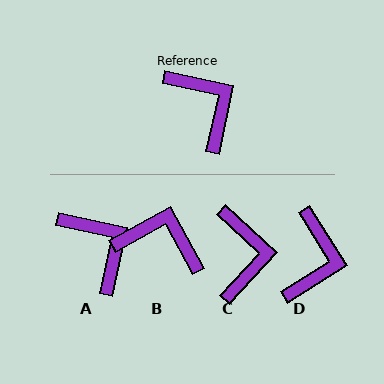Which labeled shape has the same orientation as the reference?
A.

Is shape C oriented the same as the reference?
No, it is off by about 31 degrees.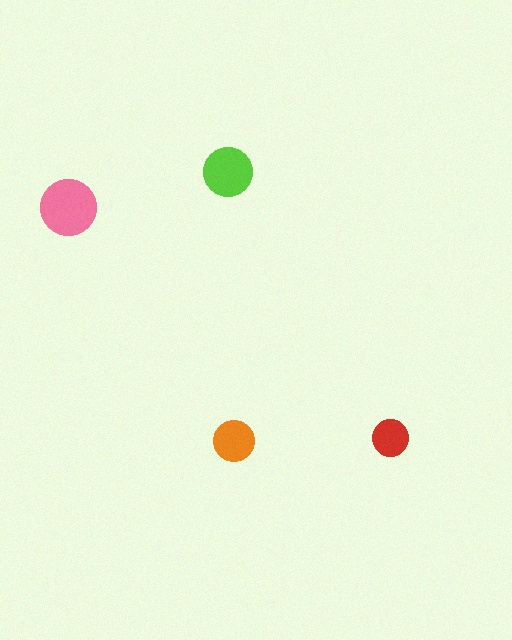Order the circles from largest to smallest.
the pink one, the lime one, the orange one, the red one.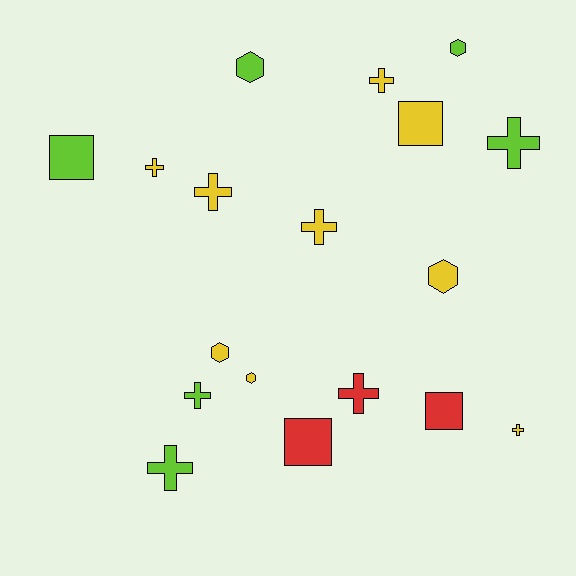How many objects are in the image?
There are 18 objects.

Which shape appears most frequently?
Cross, with 9 objects.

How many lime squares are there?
There is 1 lime square.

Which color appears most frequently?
Yellow, with 9 objects.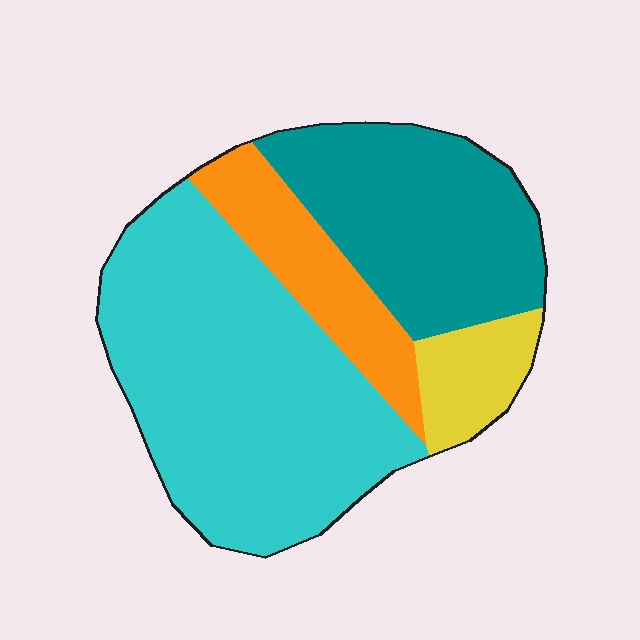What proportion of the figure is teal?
Teal takes up about one quarter (1/4) of the figure.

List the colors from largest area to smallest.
From largest to smallest: cyan, teal, orange, yellow.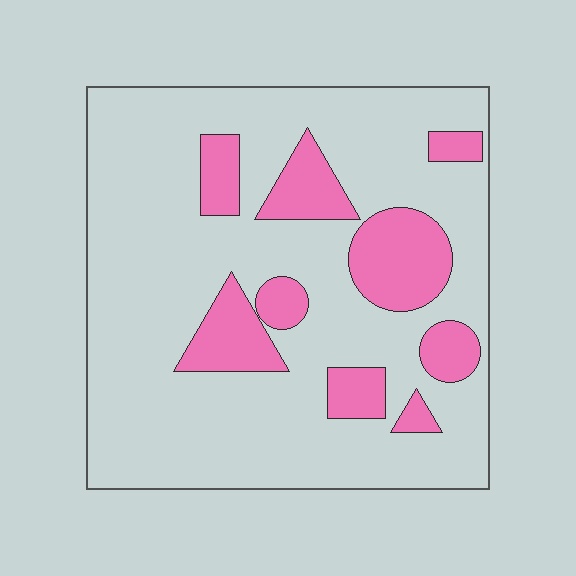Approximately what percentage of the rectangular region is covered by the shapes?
Approximately 20%.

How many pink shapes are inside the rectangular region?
9.